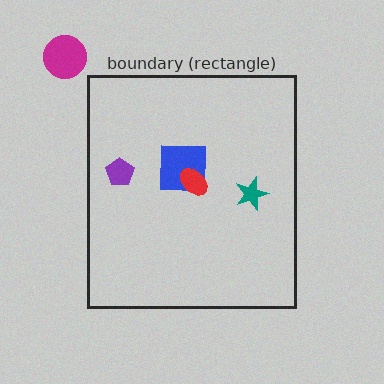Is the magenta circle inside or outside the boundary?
Outside.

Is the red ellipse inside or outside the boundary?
Inside.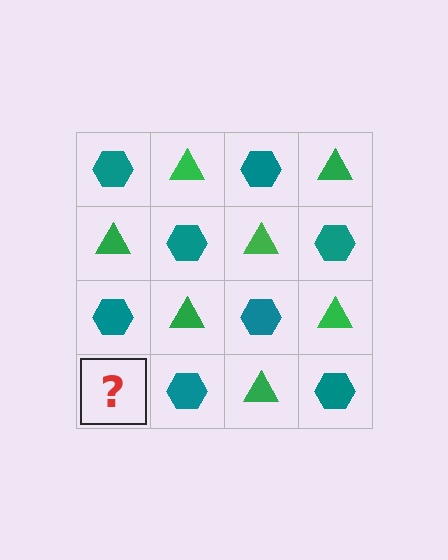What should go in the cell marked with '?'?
The missing cell should contain a green triangle.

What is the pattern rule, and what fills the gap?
The rule is that it alternates teal hexagon and green triangle in a checkerboard pattern. The gap should be filled with a green triangle.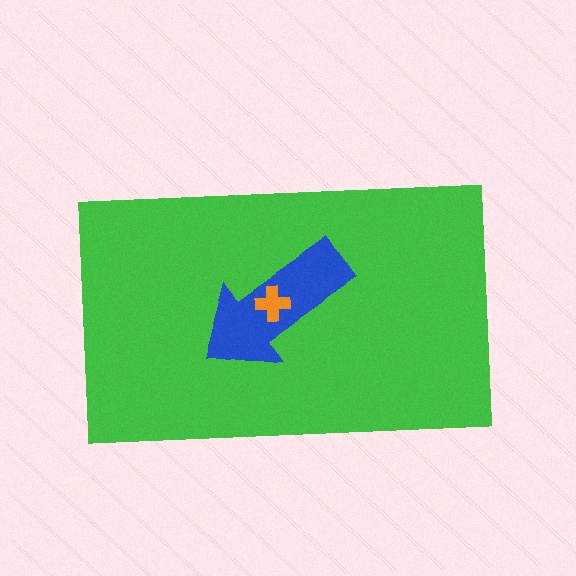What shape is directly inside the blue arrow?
The orange cross.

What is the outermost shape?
The green rectangle.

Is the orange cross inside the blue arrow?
Yes.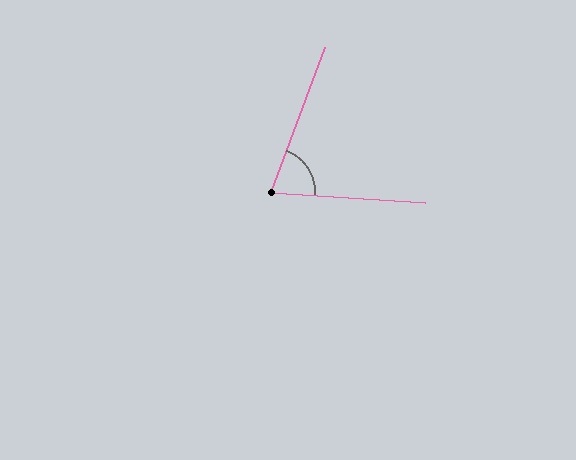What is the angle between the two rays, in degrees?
Approximately 73 degrees.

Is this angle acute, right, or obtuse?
It is acute.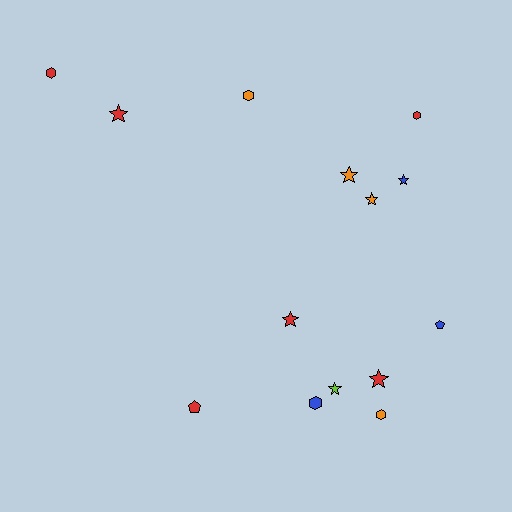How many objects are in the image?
There are 14 objects.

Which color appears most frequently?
Red, with 6 objects.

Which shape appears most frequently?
Star, with 7 objects.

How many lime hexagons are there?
There are no lime hexagons.